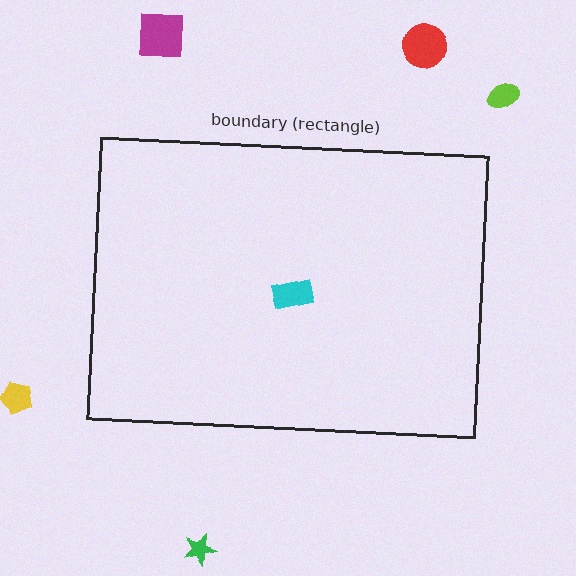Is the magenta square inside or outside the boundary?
Outside.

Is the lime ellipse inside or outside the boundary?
Outside.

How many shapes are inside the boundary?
1 inside, 5 outside.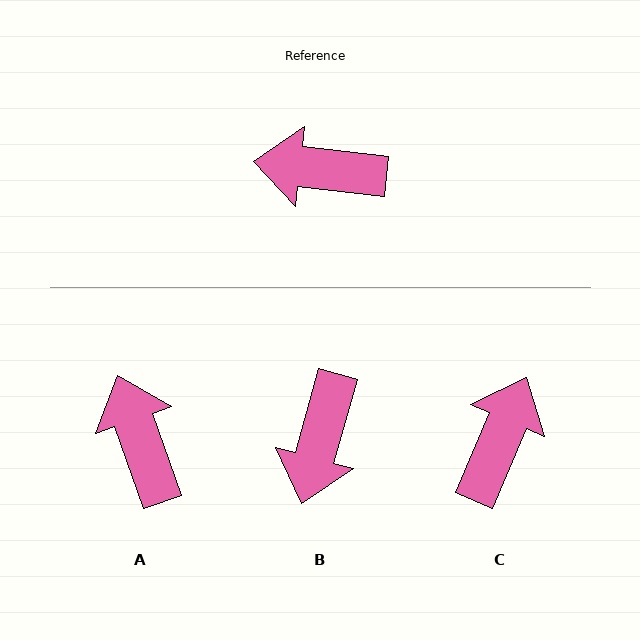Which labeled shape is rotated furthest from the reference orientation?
C, about 107 degrees away.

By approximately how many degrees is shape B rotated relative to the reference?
Approximately 81 degrees counter-clockwise.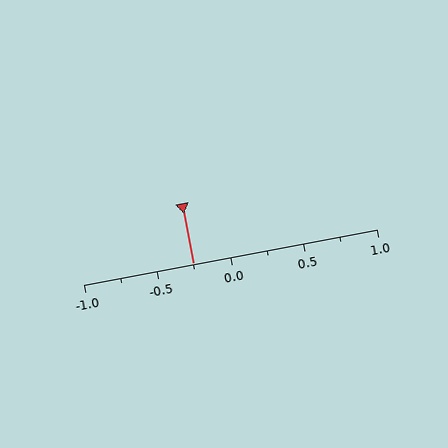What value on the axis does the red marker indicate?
The marker indicates approximately -0.25.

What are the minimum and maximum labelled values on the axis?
The axis runs from -1.0 to 1.0.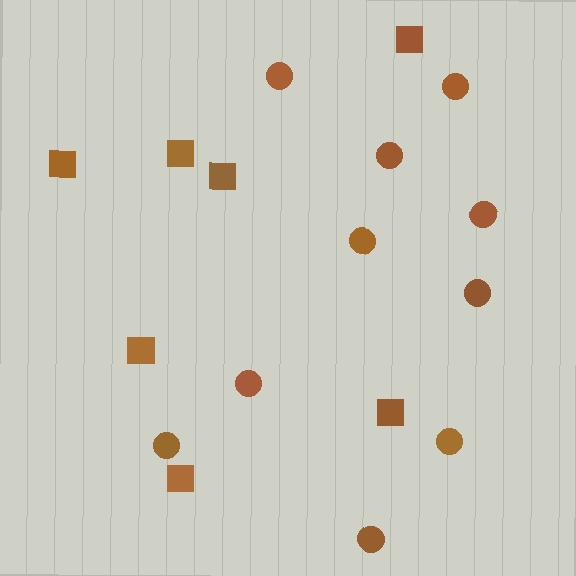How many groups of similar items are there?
There are 2 groups: one group of squares (7) and one group of circles (10).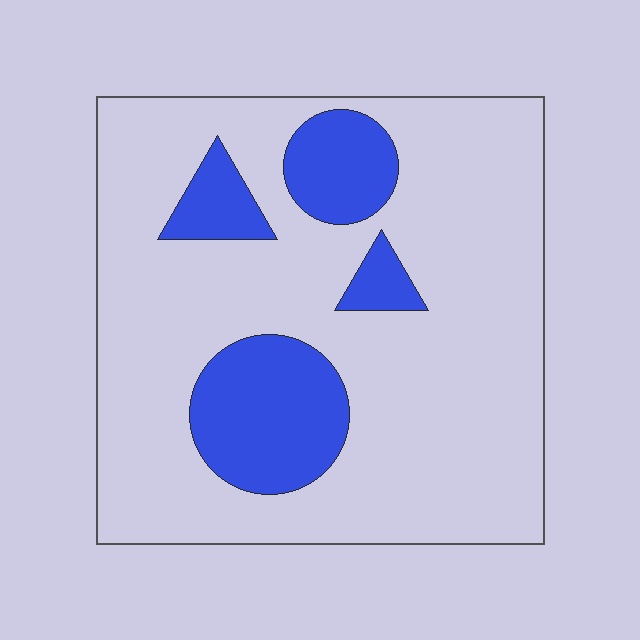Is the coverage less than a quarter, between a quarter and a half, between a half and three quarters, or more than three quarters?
Less than a quarter.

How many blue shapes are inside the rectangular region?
4.